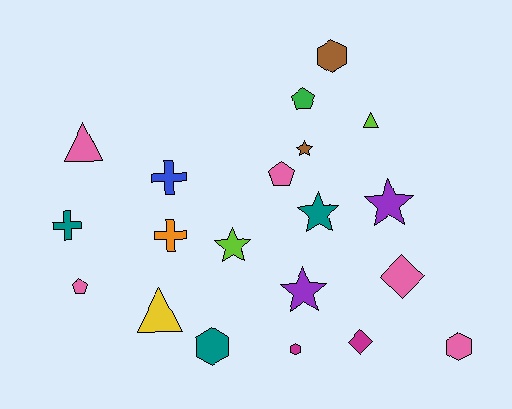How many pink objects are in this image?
There are 5 pink objects.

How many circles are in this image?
There are no circles.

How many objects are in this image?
There are 20 objects.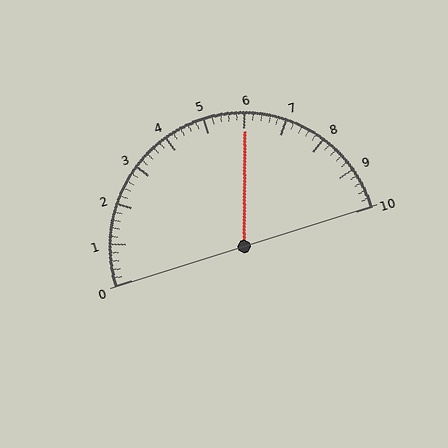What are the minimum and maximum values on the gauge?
The gauge ranges from 0 to 10.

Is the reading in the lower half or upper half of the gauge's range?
The reading is in the upper half of the range (0 to 10).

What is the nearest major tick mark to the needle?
The nearest major tick mark is 6.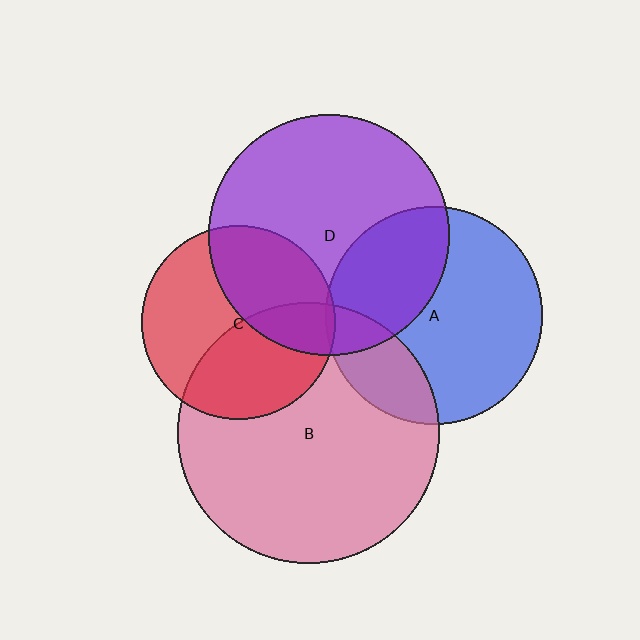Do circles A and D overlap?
Yes.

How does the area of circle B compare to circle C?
Approximately 1.8 times.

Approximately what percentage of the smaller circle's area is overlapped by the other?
Approximately 35%.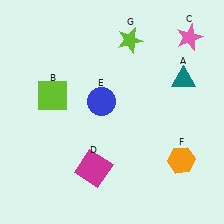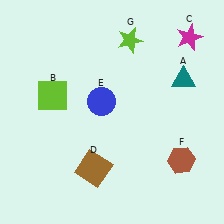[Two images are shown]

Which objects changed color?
C changed from pink to magenta. D changed from magenta to brown. F changed from orange to brown.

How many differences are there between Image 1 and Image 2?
There are 3 differences between the two images.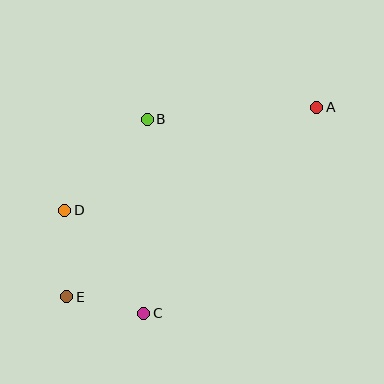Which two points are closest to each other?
Points C and E are closest to each other.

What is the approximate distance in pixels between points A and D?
The distance between A and D is approximately 272 pixels.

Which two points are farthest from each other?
Points A and E are farthest from each other.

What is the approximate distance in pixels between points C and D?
The distance between C and D is approximately 129 pixels.